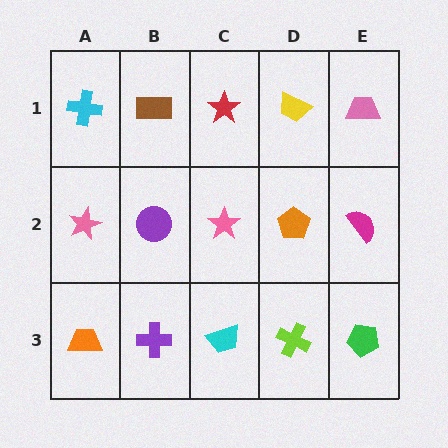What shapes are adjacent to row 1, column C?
A pink star (row 2, column C), a brown rectangle (row 1, column B), a yellow trapezoid (row 1, column D).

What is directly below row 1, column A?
A pink star.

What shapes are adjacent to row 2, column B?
A brown rectangle (row 1, column B), a purple cross (row 3, column B), a pink star (row 2, column A), a pink star (row 2, column C).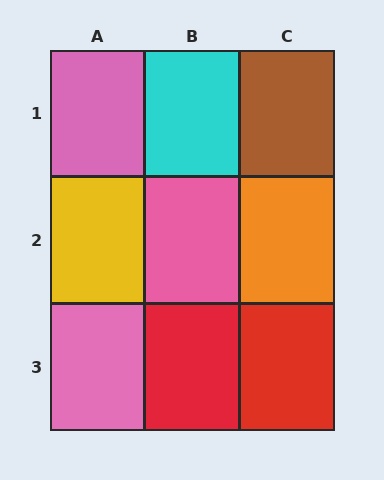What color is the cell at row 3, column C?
Red.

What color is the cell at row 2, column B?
Pink.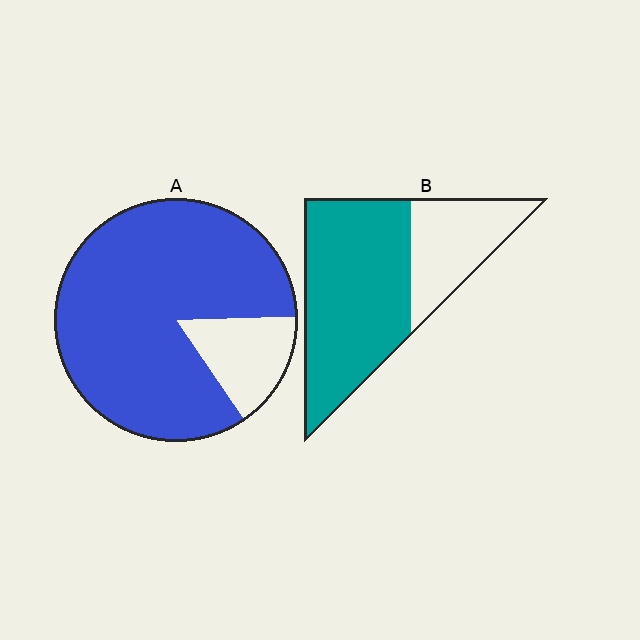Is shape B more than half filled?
Yes.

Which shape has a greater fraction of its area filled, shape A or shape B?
Shape A.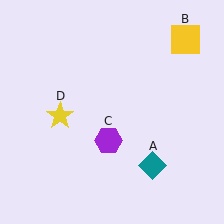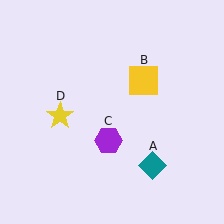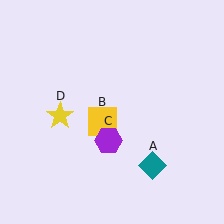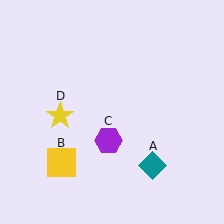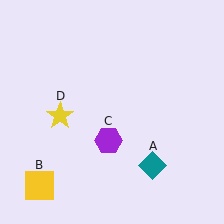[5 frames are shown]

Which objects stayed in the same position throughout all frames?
Teal diamond (object A) and purple hexagon (object C) and yellow star (object D) remained stationary.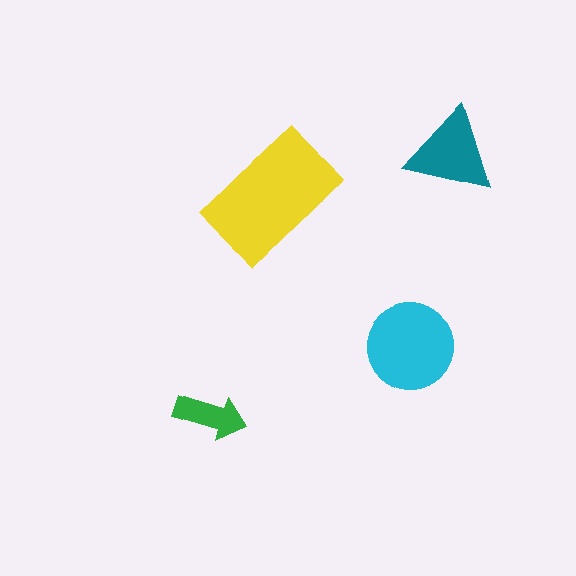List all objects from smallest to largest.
The green arrow, the teal triangle, the cyan circle, the yellow rectangle.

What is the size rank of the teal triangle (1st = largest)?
3rd.